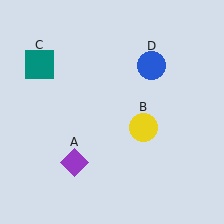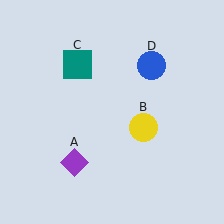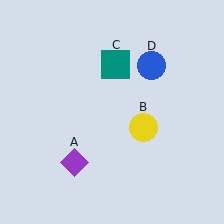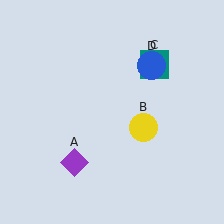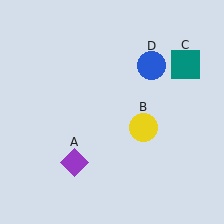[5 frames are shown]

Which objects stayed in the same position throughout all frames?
Purple diamond (object A) and yellow circle (object B) and blue circle (object D) remained stationary.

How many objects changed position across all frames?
1 object changed position: teal square (object C).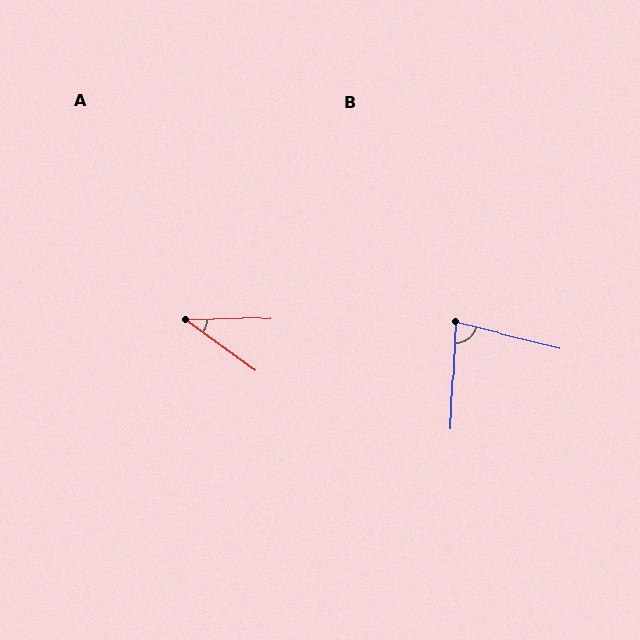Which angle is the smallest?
A, at approximately 38 degrees.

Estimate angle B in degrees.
Approximately 79 degrees.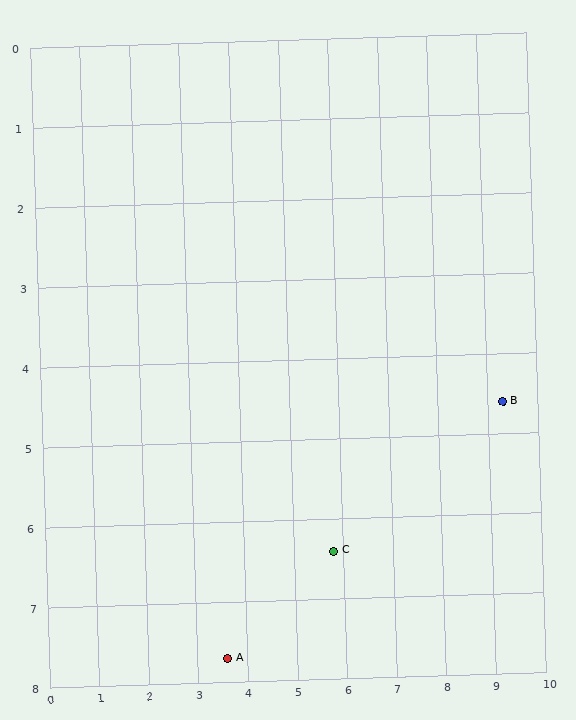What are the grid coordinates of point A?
Point A is at approximately (3.6, 7.7).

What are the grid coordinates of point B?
Point B is at approximately (9.3, 4.6).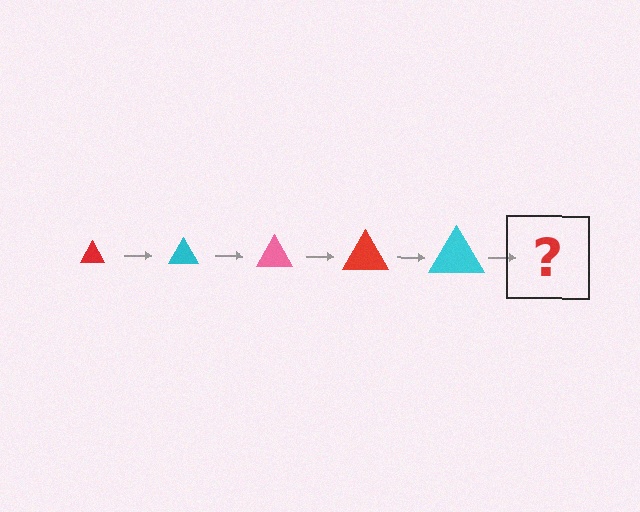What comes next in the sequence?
The next element should be a pink triangle, larger than the previous one.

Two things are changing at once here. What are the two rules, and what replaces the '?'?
The two rules are that the triangle grows larger each step and the color cycles through red, cyan, and pink. The '?' should be a pink triangle, larger than the previous one.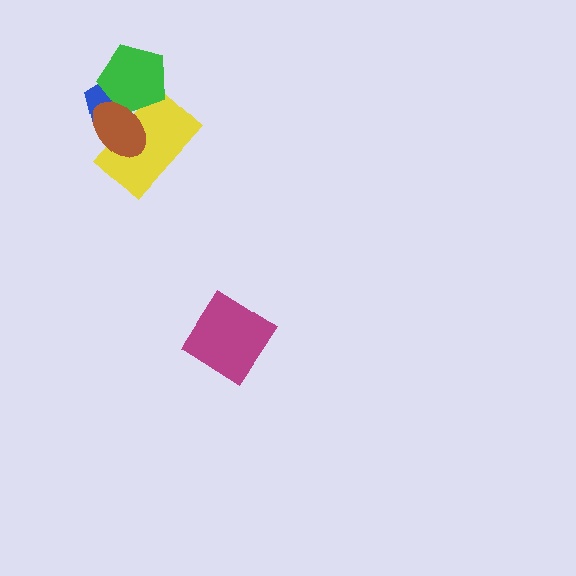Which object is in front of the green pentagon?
The brown ellipse is in front of the green pentagon.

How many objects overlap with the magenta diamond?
0 objects overlap with the magenta diamond.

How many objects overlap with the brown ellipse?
3 objects overlap with the brown ellipse.